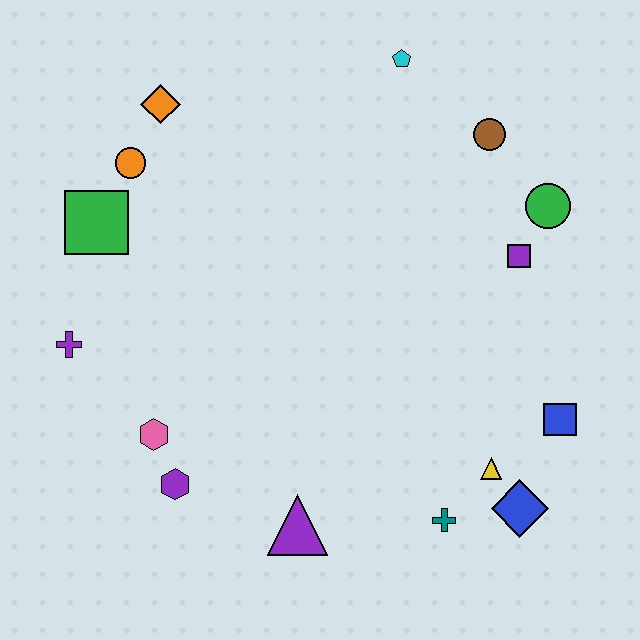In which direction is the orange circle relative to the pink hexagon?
The orange circle is above the pink hexagon.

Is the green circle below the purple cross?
No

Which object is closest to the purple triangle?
The purple hexagon is closest to the purple triangle.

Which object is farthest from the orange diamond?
The blue diamond is farthest from the orange diamond.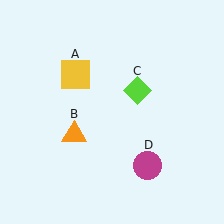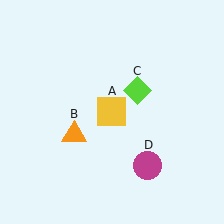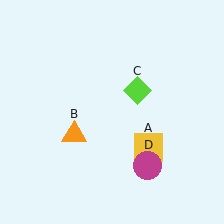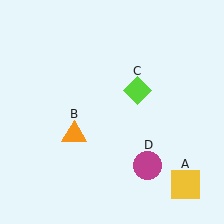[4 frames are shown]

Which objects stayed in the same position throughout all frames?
Orange triangle (object B) and lime diamond (object C) and magenta circle (object D) remained stationary.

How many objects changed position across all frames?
1 object changed position: yellow square (object A).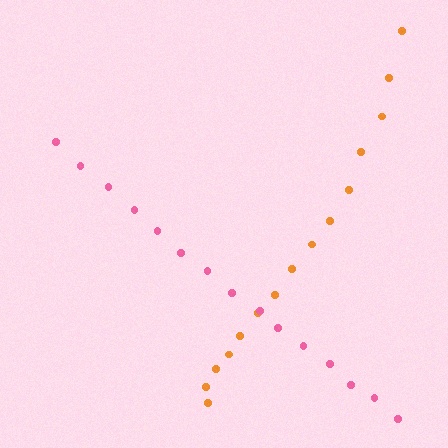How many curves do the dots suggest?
There are 2 distinct paths.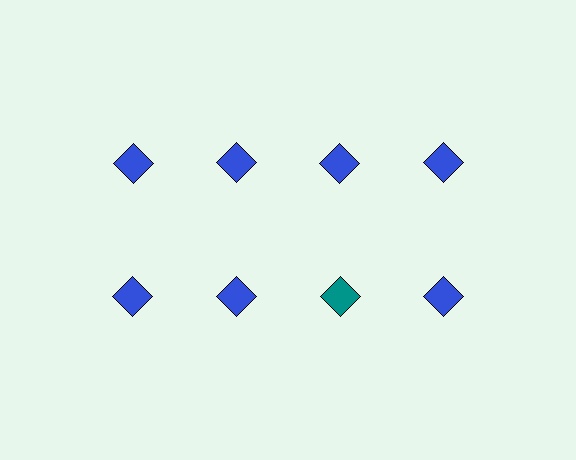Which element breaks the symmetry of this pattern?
The teal diamond in the second row, center column breaks the symmetry. All other shapes are blue diamonds.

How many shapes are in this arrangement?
There are 8 shapes arranged in a grid pattern.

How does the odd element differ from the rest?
It has a different color: teal instead of blue.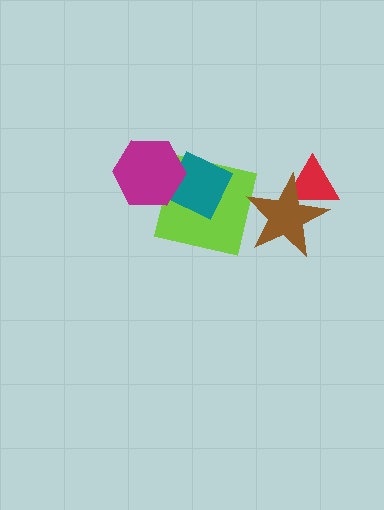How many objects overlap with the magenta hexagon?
2 objects overlap with the magenta hexagon.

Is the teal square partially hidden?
Yes, it is partially covered by another shape.